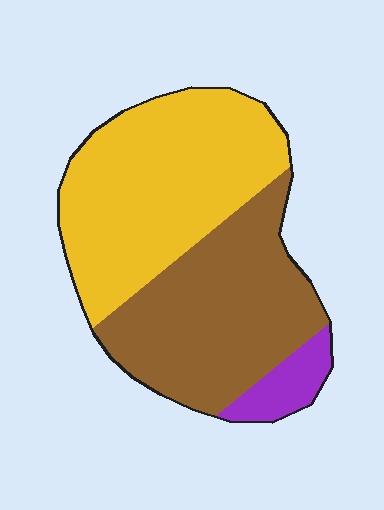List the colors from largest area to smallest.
From largest to smallest: yellow, brown, purple.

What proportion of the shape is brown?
Brown covers roughly 45% of the shape.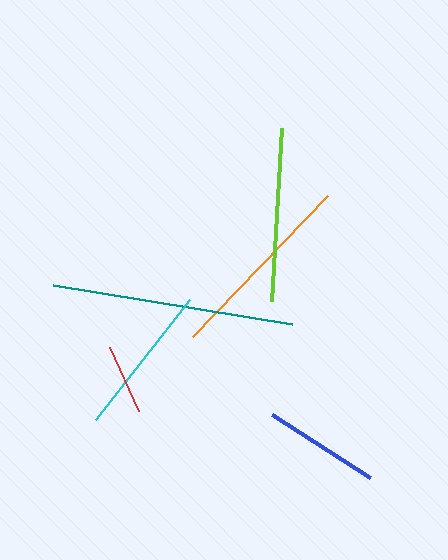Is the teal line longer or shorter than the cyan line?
The teal line is longer than the cyan line.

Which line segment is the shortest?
The red line is the shortest at approximately 70 pixels.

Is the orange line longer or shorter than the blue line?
The orange line is longer than the blue line.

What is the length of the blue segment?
The blue segment is approximately 117 pixels long.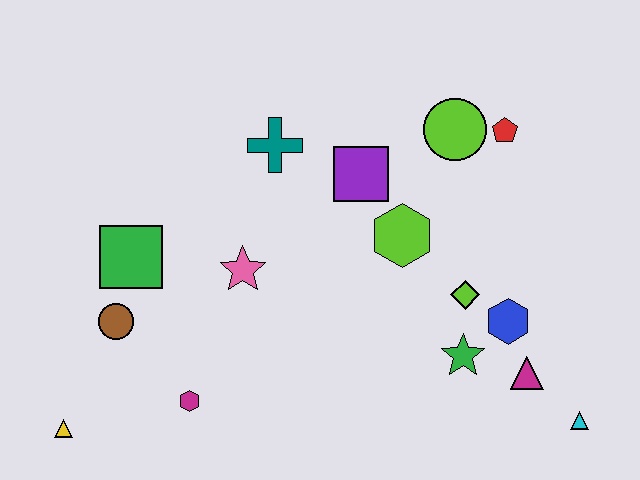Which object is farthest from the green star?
The yellow triangle is farthest from the green star.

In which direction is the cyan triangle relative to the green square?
The cyan triangle is to the right of the green square.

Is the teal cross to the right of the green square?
Yes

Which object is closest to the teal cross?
The purple square is closest to the teal cross.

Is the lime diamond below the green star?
No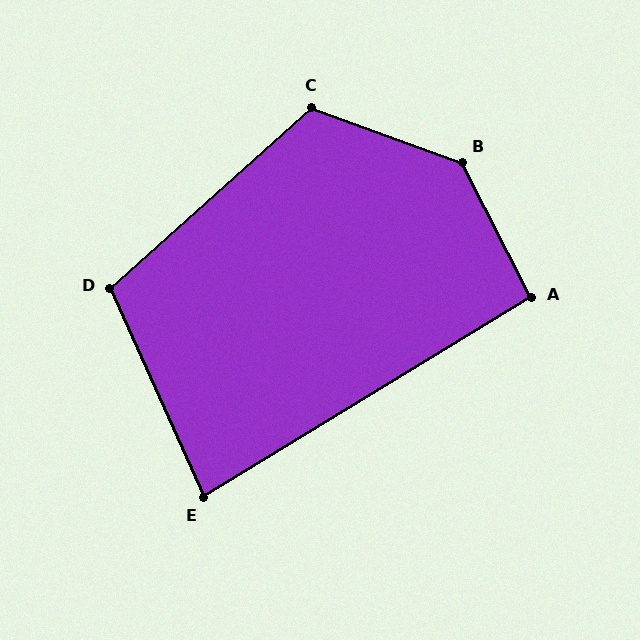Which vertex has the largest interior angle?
B, at approximately 137 degrees.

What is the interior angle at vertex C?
Approximately 118 degrees (obtuse).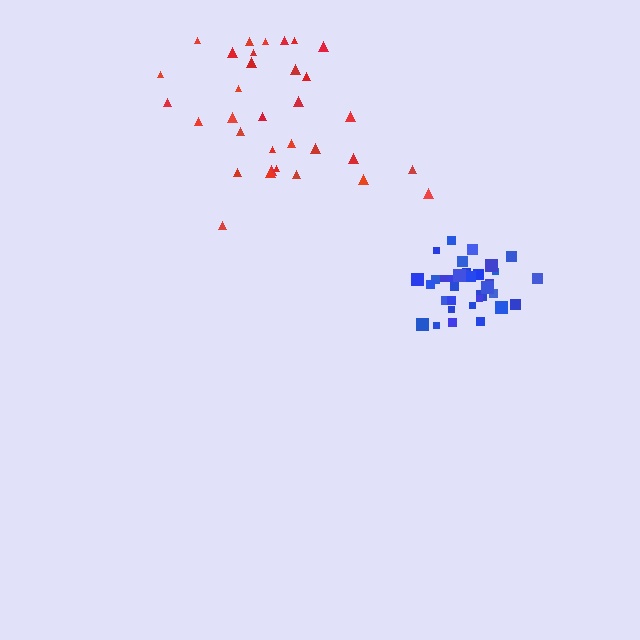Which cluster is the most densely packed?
Blue.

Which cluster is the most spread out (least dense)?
Red.